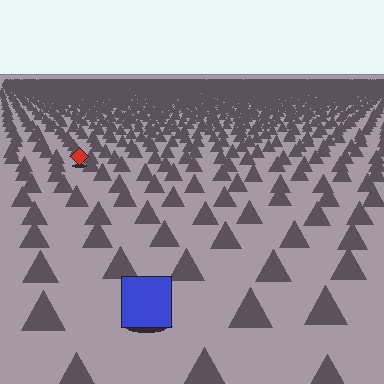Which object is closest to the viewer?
The blue square is closest. The texture marks near it are larger and more spread out.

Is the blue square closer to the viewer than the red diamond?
Yes. The blue square is closer — you can tell from the texture gradient: the ground texture is coarser near it.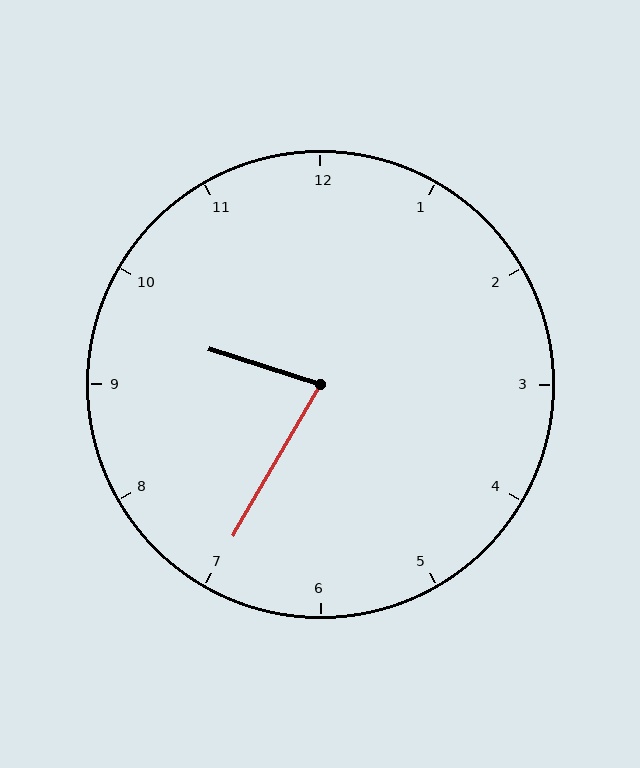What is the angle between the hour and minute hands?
Approximately 78 degrees.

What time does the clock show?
9:35.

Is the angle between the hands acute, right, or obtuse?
It is acute.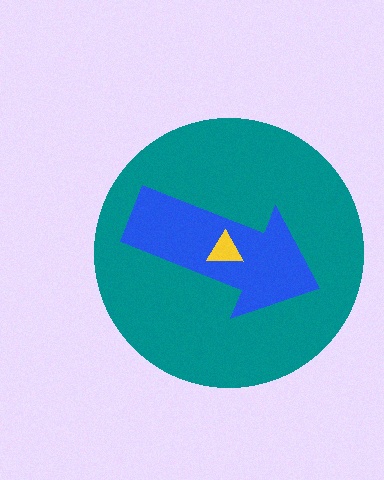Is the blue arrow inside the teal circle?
Yes.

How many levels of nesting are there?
3.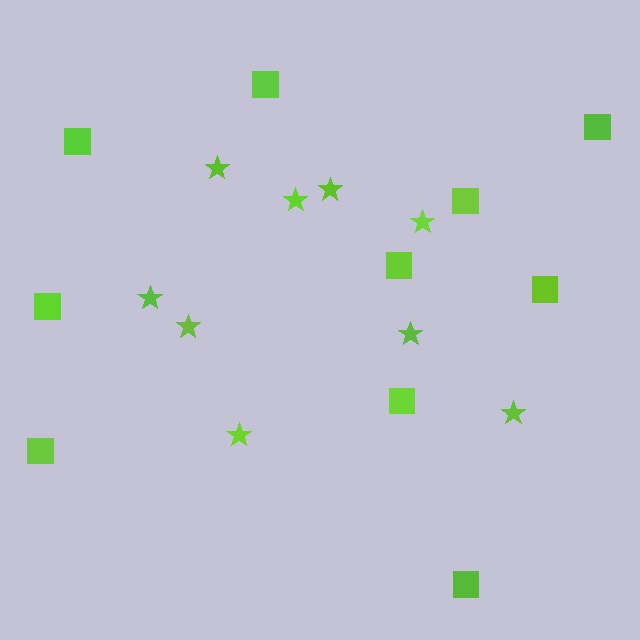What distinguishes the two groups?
There are 2 groups: one group of stars (9) and one group of squares (10).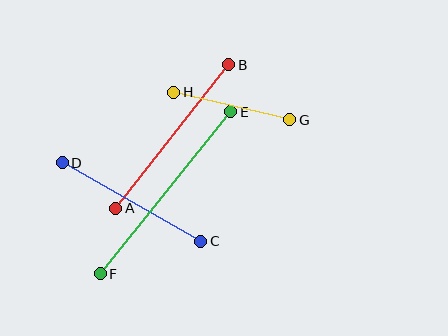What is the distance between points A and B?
The distance is approximately 183 pixels.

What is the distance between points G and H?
The distance is approximately 119 pixels.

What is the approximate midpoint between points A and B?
The midpoint is at approximately (172, 137) pixels.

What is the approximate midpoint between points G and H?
The midpoint is at approximately (232, 106) pixels.